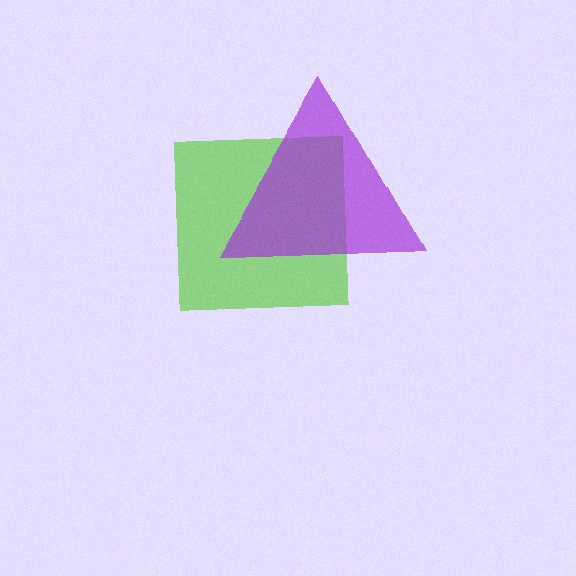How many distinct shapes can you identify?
There are 2 distinct shapes: a lime square, a purple triangle.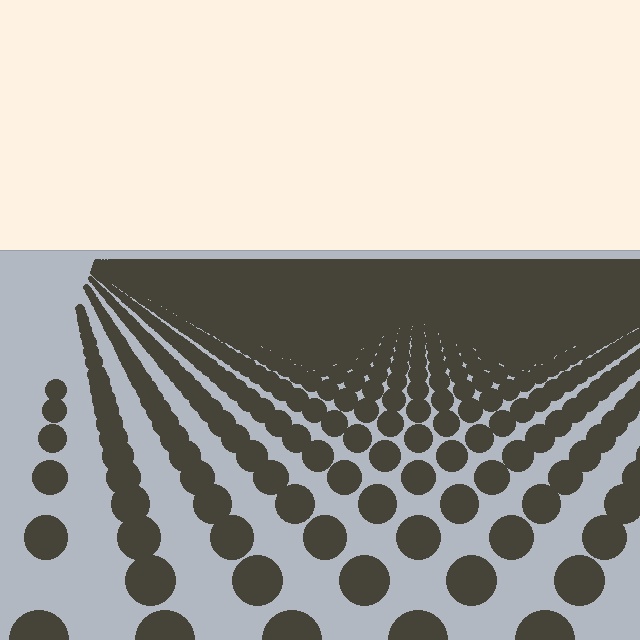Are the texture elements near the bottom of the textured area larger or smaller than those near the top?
Larger. Near the bottom, elements are closer to the viewer and appear at a bigger on-screen size.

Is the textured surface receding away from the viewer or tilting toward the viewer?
The surface is receding away from the viewer. Texture elements get smaller and denser toward the top.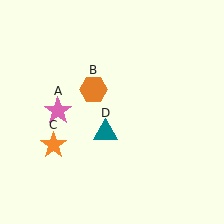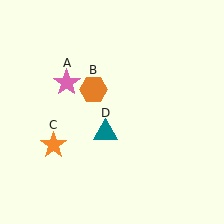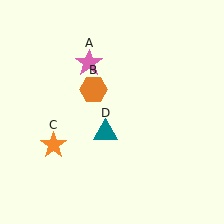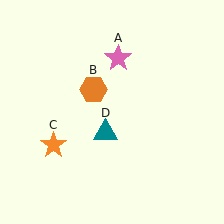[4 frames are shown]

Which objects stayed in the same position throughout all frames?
Orange hexagon (object B) and orange star (object C) and teal triangle (object D) remained stationary.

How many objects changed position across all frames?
1 object changed position: pink star (object A).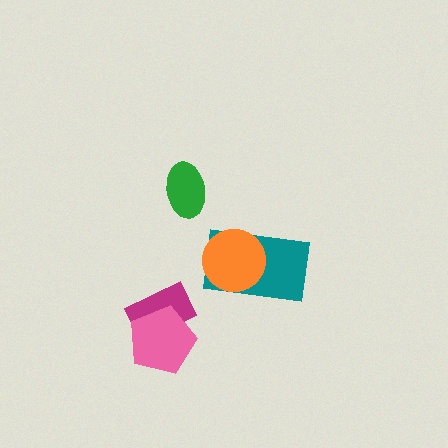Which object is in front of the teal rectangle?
The orange circle is in front of the teal rectangle.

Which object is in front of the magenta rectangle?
The pink pentagon is in front of the magenta rectangle.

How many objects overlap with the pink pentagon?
1 object overlaps with the pink pentagon.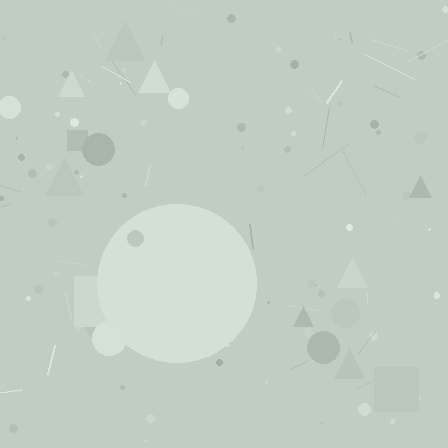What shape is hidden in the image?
A circle is hidden in the image.